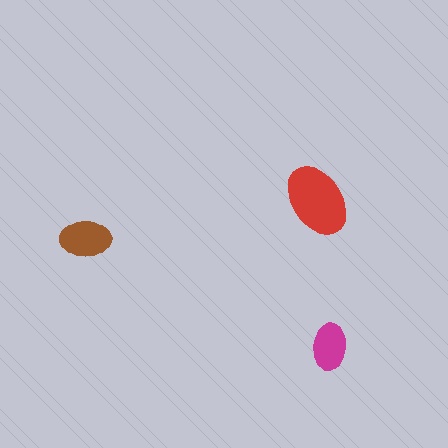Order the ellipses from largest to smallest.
the red one, the brown one, the magenta one.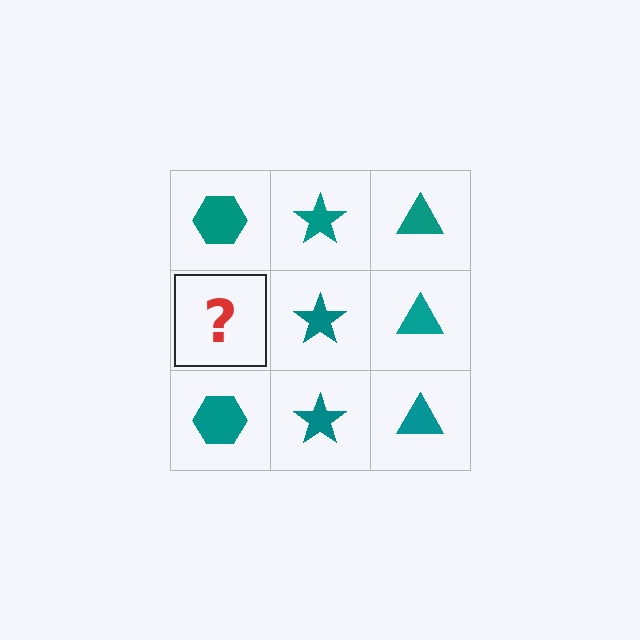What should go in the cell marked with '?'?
The missing cell should contain a teal hexagon.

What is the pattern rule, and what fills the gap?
The rule is that each column has a consistent shape. The gap should be filled with a teal hexagon.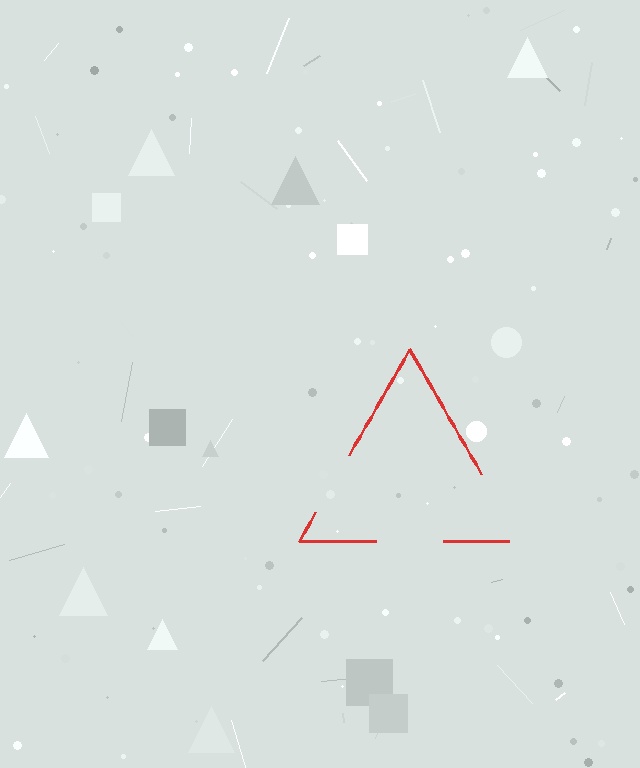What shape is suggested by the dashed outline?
The dashed outline suggests a triangle.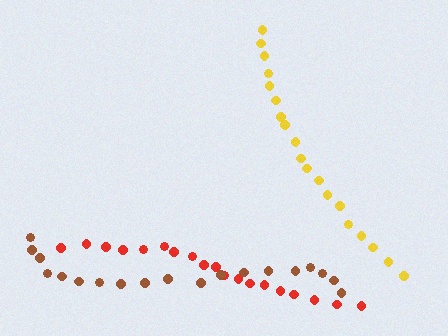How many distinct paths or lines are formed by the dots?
There are 3 distinct paths.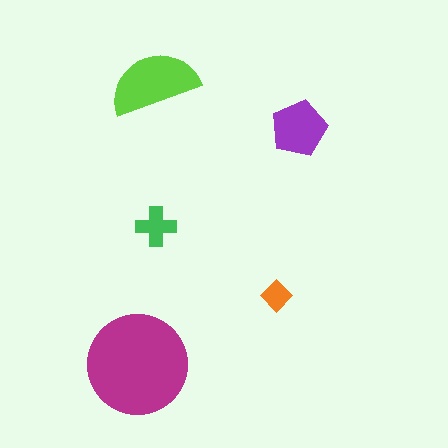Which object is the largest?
The magenta circle.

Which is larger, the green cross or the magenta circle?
The magenta circle.